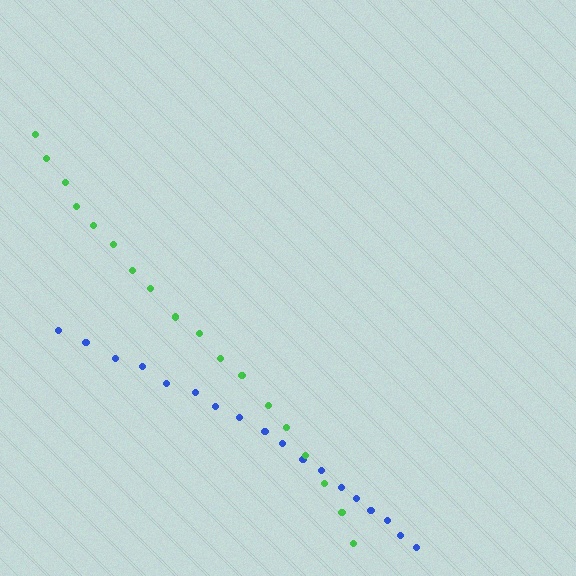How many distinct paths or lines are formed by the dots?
There are 2 distinct paths.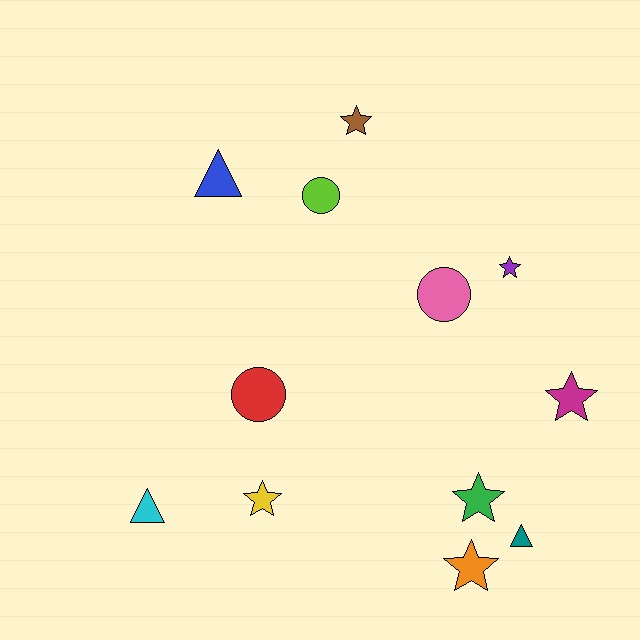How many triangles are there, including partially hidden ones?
There are 3 triangles.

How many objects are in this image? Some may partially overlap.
There are 12 objects.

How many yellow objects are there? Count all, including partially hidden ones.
There is 1 yellow object.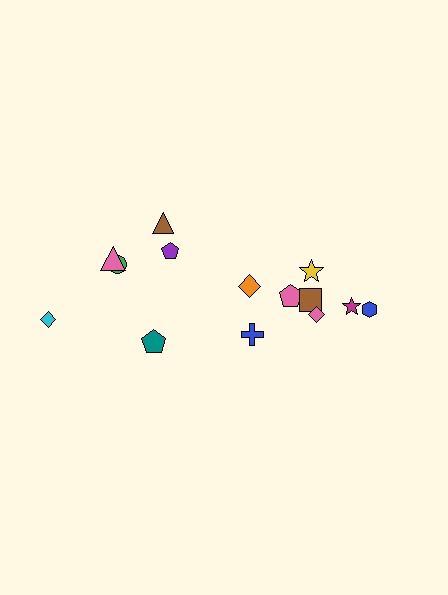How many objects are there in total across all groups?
There are 14 objects.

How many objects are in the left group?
There are 6 objects.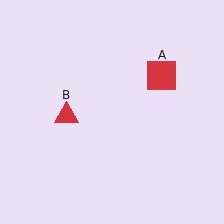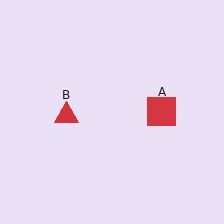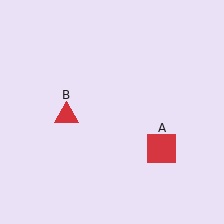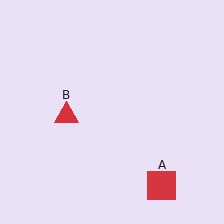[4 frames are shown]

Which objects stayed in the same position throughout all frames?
Red triangle (object B) remained stationary.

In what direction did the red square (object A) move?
The red square (object A) moved down.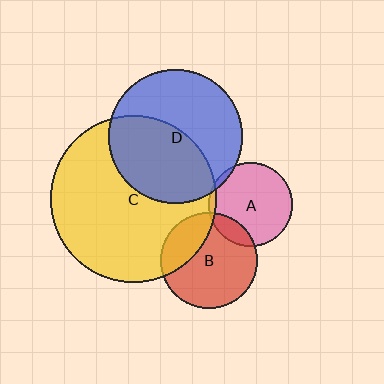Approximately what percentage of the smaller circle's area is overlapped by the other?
Approximately 5%.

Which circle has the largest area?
Circle C (yellow).